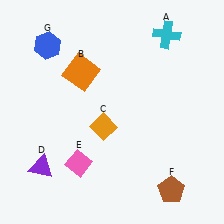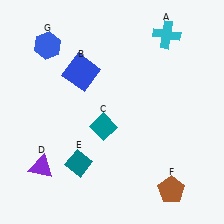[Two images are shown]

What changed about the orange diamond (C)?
In Image 1, C is orange. In Image 2, it changed to teal.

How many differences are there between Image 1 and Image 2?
There are 3 differences between the two images.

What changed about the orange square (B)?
In Image 1, B is orange. In Image 2, it changed to blue.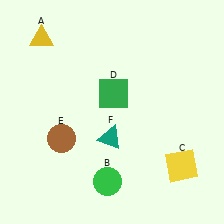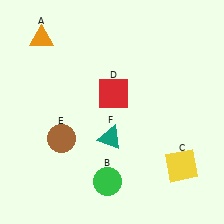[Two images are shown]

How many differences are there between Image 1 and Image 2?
There are 2 differences between the two images.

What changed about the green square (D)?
In Image 1, D is green. In Image 2, it changed to red.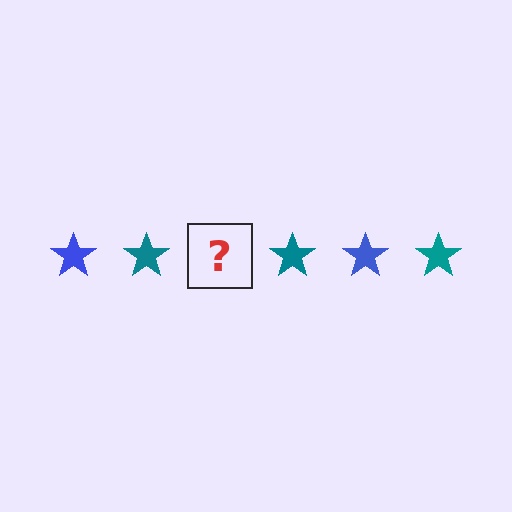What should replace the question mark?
The question mark should be replaced with a blue star.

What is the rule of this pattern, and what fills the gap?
The rule is that the pattern cycles through blue, teal stars. The gap should be filled with a blue star.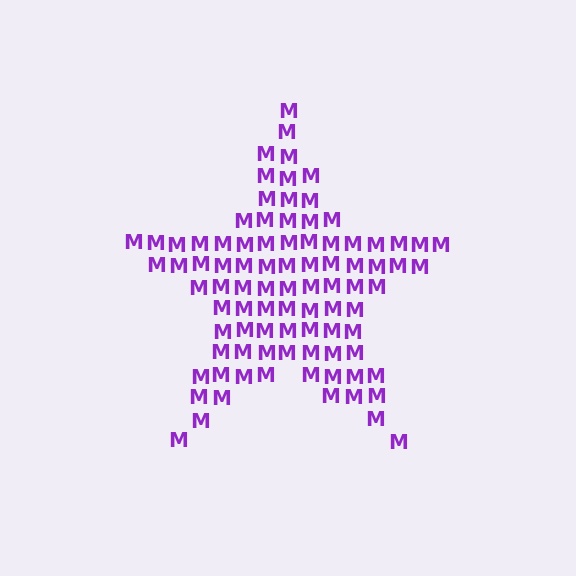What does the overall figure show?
The overall figure shows a star.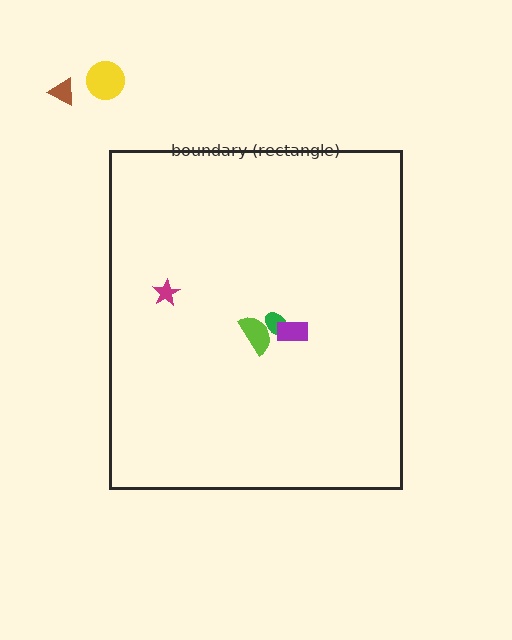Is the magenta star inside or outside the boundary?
Inside.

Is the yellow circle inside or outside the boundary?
Outside.